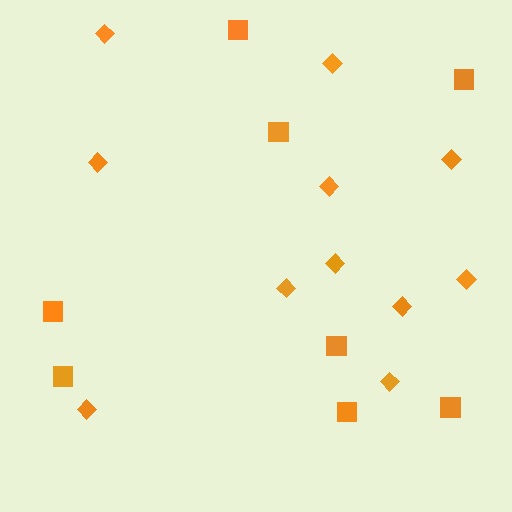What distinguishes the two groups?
There are 2 groups: one group of diamonds (11) and one group of squares (8).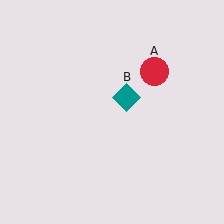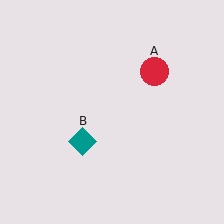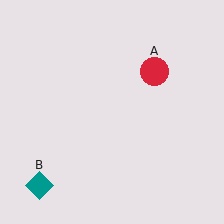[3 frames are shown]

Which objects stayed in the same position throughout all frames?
Red circle (object A) remained stationary.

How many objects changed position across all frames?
1 object changed position: teal diamond (object B).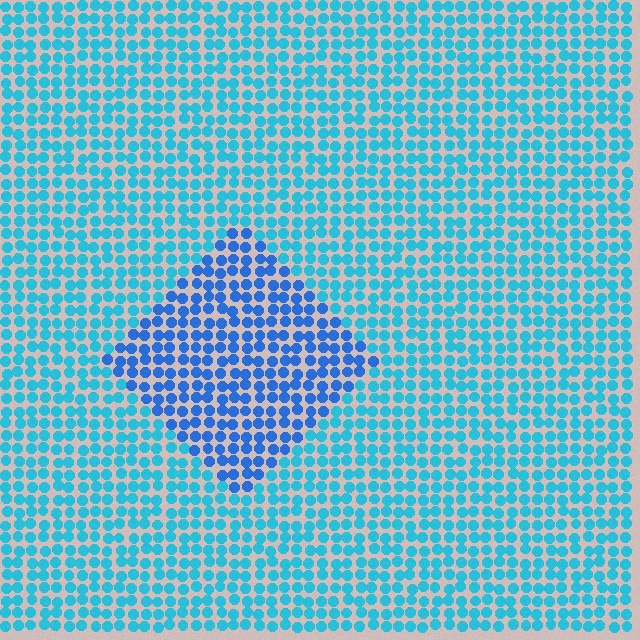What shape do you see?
I see a diamond.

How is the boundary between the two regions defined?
The boundary is defined purely by a slight shift in hue (about 28 degrees). Spacing, size, and orientation are identical on both sides.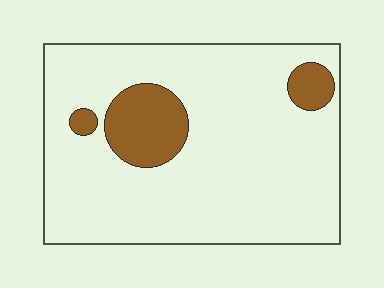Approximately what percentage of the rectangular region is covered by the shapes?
Approximately 15%.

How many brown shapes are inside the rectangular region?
3.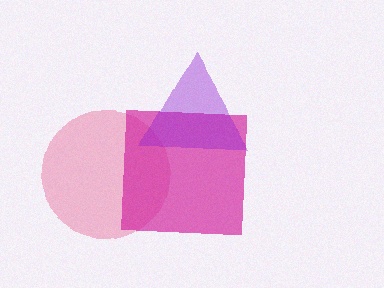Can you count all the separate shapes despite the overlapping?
Yes, there are 3 separate shapes.